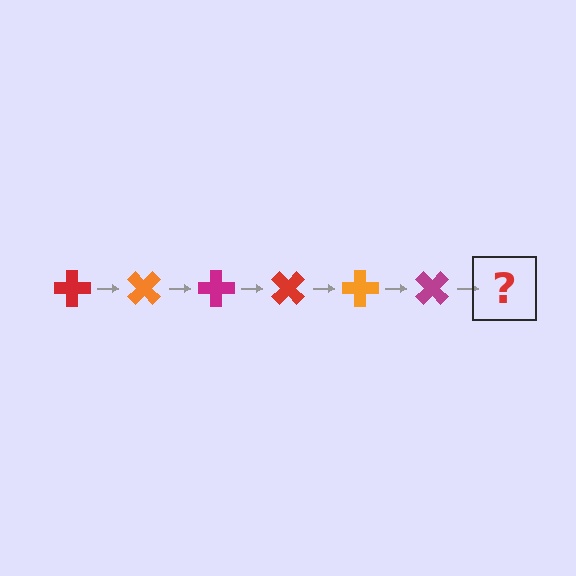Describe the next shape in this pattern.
It should be a red cross, rotated 270 degrees from the start.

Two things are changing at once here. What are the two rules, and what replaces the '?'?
The two rules are that it rotates 45 degrees each step and the color cycles through red, orange, and magenta. The '?' should be a red cross, rotated 270 degrees from the start.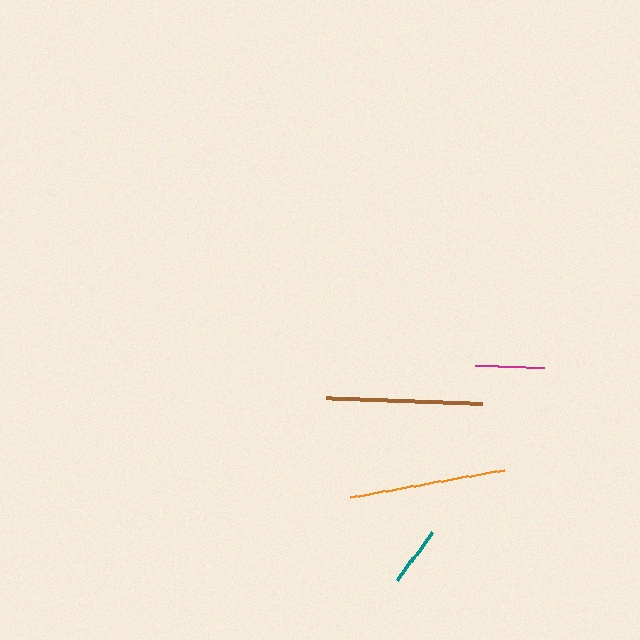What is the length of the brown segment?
The brown segment is approximately 156 pixels long.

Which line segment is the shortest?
The teal line is the shortest at approximately 60 pixels.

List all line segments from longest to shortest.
From longest to shortest: orange, brown, magenta, teal.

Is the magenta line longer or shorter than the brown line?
The brown line is longer than the magenta line.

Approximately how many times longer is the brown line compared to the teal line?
The brown line is approximately 2.6 times the length of the teal line.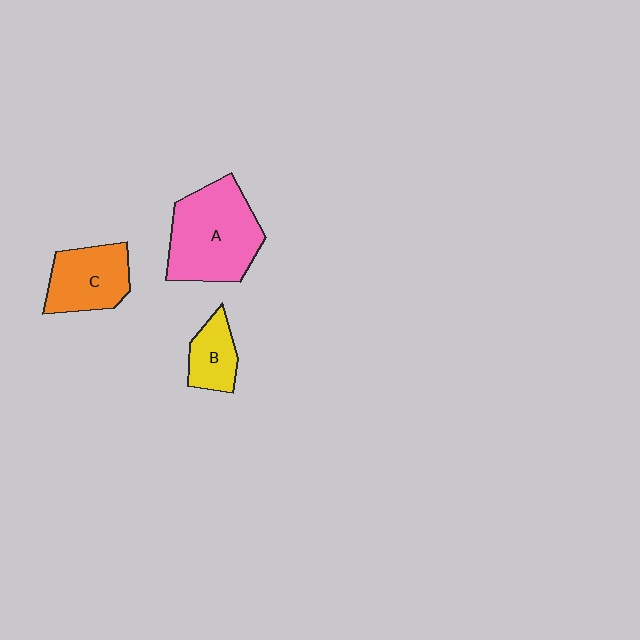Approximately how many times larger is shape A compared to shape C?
Approximately 1.6 times.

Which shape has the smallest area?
Shape B (yellow).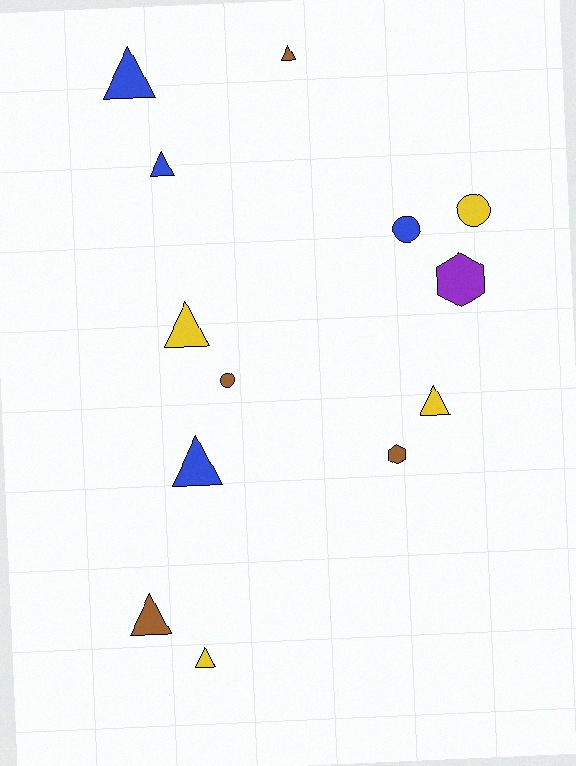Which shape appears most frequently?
Triangle, with 8 objects.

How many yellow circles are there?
There is 1 yellow circle.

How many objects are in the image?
There are 13 objects.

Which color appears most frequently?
Brown, with 4 objects.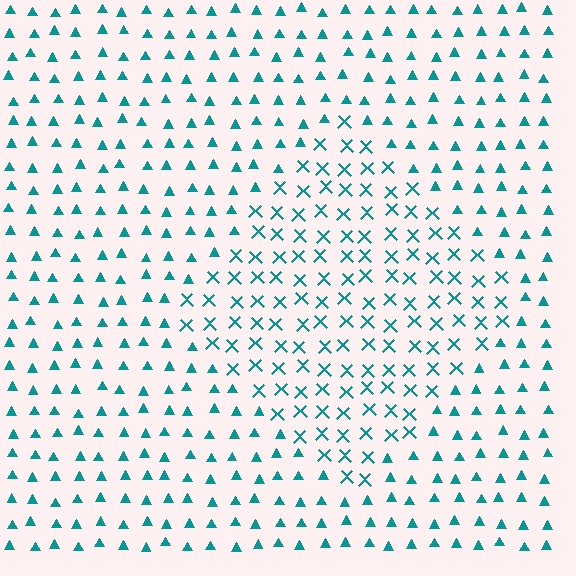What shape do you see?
I see a diamond.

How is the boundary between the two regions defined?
The boundary is defined by a change in element shape: X marks inside vs. triangles outside. All elements share the same color and spacing.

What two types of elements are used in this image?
The image uses X marks inside the diamond region and triangles outside it.